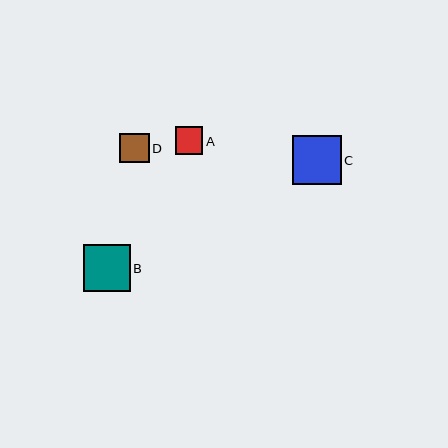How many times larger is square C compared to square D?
Square C is approximately 1.6 times the size of square D.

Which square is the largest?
Square C is the largest with a size of approximately 49 pixels.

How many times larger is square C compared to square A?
Square C is approximately 1.8 times the size of square A.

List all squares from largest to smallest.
From largest to smallest: C, B, D, A.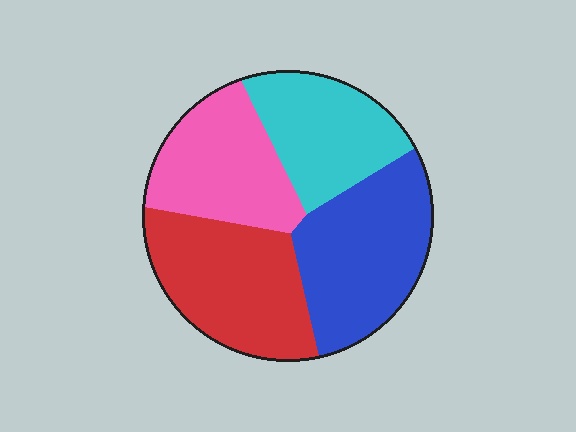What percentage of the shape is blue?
Blue takes up about one quarter (1/4) of the shape.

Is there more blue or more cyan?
Blue.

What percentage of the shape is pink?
Pink covers 23% of the shape.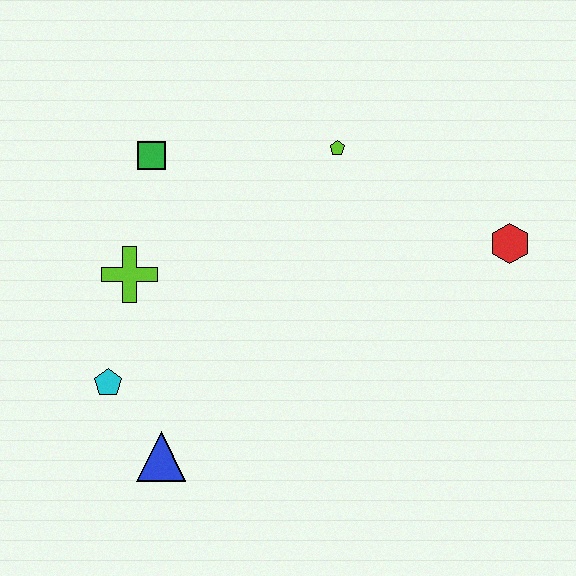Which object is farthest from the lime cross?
The red hexagon is farthest from the lime cross.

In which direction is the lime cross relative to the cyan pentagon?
The lime cross is above the cyan pentagon.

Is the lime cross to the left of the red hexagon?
Yes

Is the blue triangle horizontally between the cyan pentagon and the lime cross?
No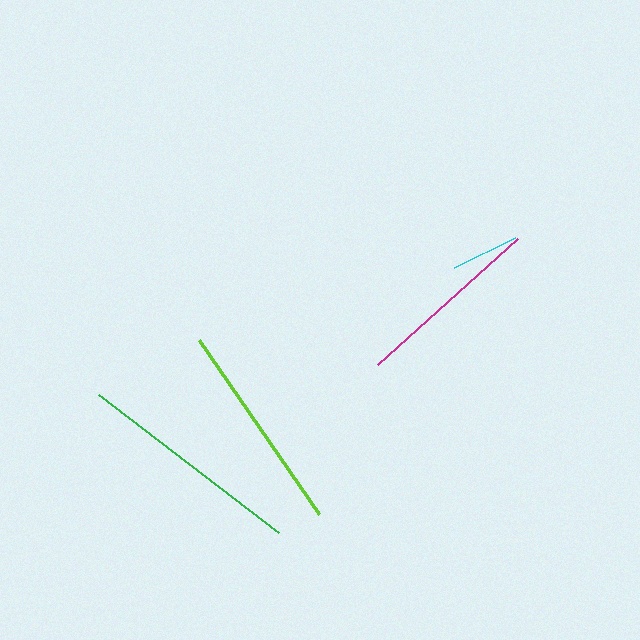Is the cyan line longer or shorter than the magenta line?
The magenta line is longer than the cyan line.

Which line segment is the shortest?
The cyan line is the shortest at approximately 68 pixels.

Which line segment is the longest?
The green line is the longest at approximately 226 pixels.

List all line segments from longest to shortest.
From longest to shortest: green, lime, magenta, cyan.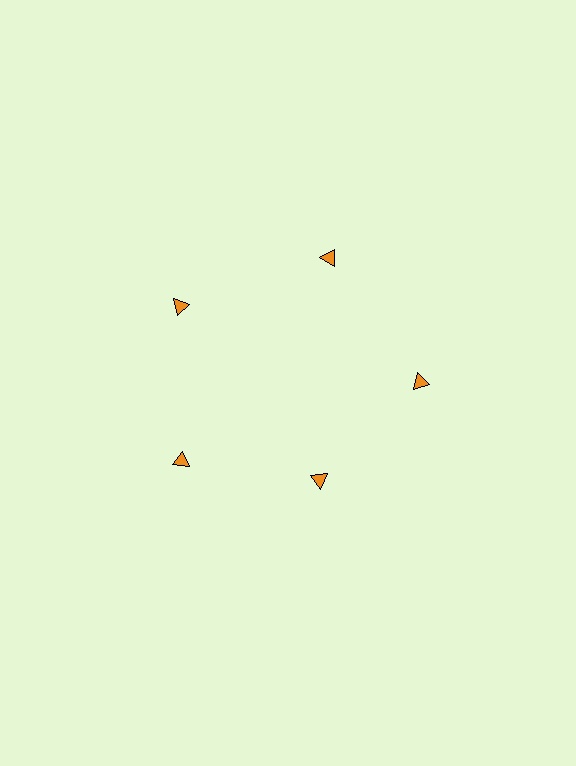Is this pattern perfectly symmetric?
No. The 5 orange triangles are arranged in a ring, but one element near the 5 o'clock position is pulled inward toward the center, breaking the 5-fold rotational symmetry.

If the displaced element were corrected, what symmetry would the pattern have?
It would have 5-fold rotational symmetry — the pattern would map onto itself every 72 degrees.